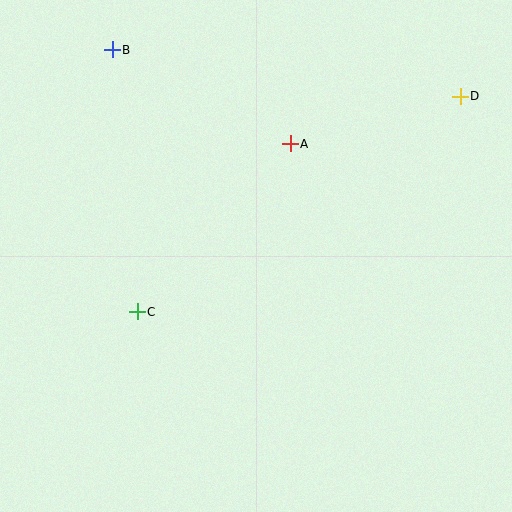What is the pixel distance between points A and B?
The distance between A and B is 201 pixels.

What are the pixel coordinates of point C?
Point C is at (137, 312).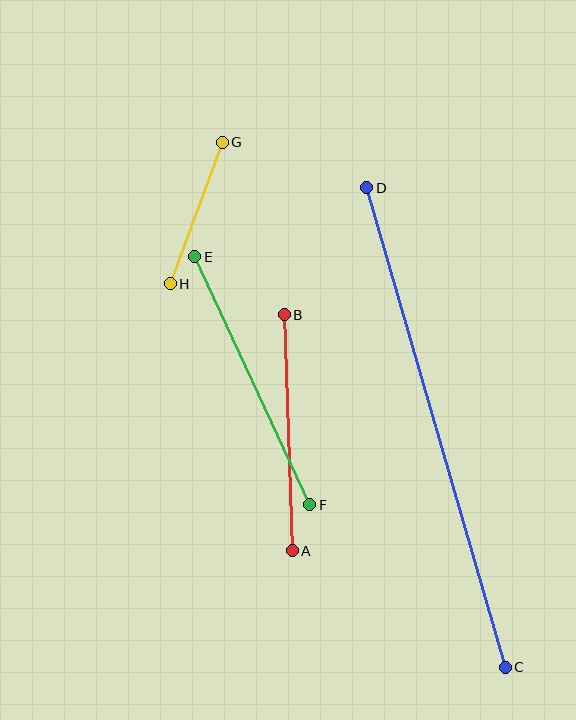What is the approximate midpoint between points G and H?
The midpoint is at approximately (196, 213) pixels.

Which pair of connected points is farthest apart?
Points C and D are farthest apart.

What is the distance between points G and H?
The distance is approximately 151 pixels.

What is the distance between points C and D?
The distance is approximately 499 pixels.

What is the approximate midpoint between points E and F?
The midpoint is at approximately (252, 381) pixels.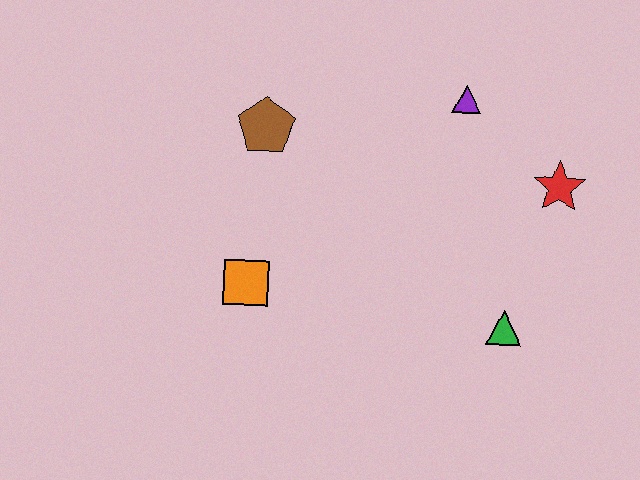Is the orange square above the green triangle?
Yes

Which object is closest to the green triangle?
The red star is closest to the green triangle.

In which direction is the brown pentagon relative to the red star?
The brown pentagon is to the left of the red star.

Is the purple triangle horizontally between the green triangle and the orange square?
Yes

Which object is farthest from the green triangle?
The brown pentagon is farthest from the green triangle.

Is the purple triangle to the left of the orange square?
No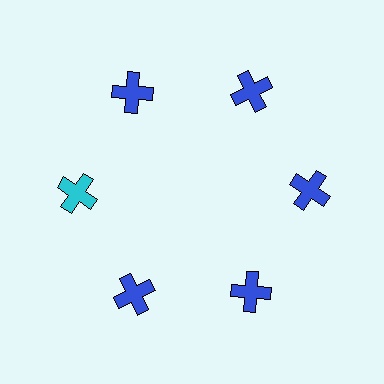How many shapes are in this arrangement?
There are 6 shapes arranged in a ring pattern.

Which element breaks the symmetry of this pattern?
The cyan cross at roughly the 9 o'clock position breaks the symmetry. All other shapes are blue crosses.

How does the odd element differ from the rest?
It has a different color: cyan instead of blue.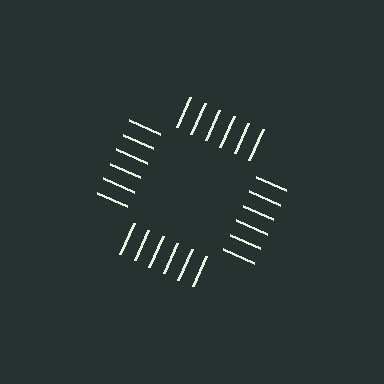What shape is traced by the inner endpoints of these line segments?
An illusory square — the line segments terminate on its edges but no continuous stroke is drawn.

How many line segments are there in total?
24 — 6 along each of the 4 edges.